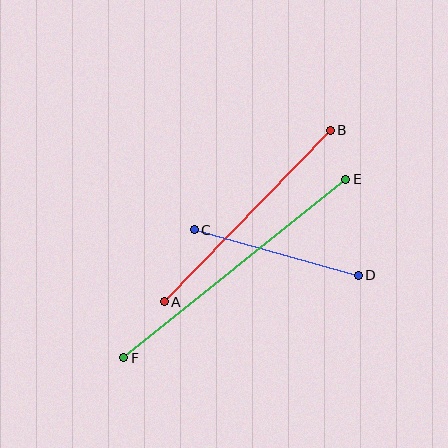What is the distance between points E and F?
The distance is approximately 285 pixels.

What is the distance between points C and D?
The distance is approximately 170 pixels.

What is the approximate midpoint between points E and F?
The midpoint is at approximately (235, 269) pixels.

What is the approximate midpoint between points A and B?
The midpoint is at approximately (247, 216) pixels.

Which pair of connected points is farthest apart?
Points E and F are farthest apart.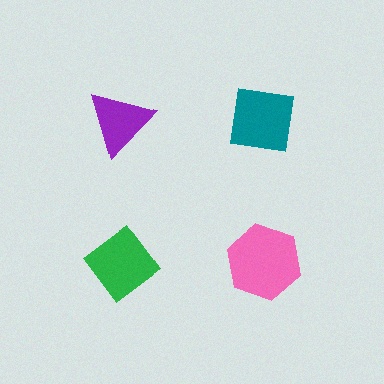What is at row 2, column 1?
A green diamond.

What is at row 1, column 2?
A teal square.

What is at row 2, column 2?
A pink hexagon.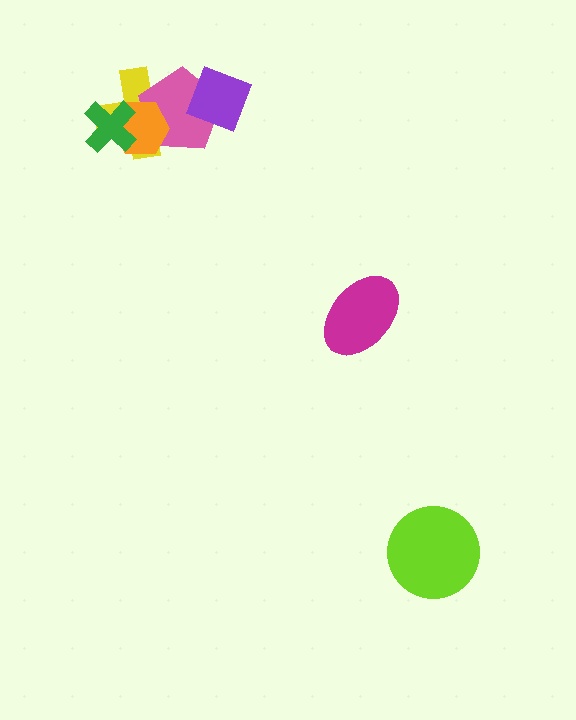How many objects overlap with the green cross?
2 objects overlap with the green cross.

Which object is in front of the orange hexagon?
The green cross is in front of the orange hexagon.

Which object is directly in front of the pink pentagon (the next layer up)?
The orange hexagon is directly in front of the pink pentagon.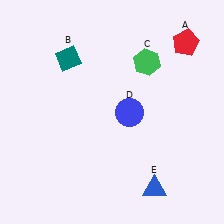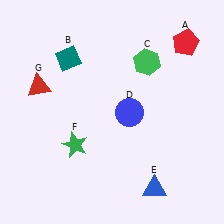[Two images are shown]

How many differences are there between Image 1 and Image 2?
There are 2 differences between the two images.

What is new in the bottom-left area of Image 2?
A green star (F) was added in the bottom-left area of Image 2.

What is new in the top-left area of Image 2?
A red triangle (G) was added in the top-left area of Image 2.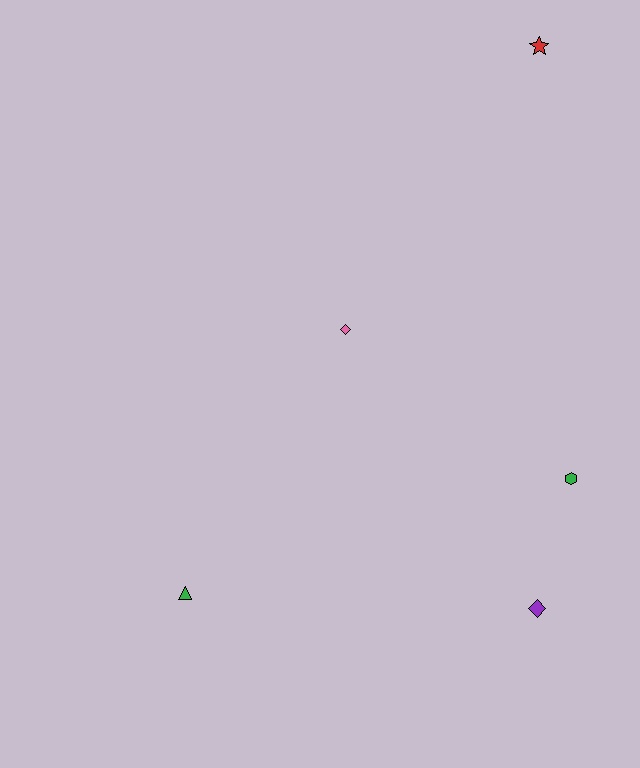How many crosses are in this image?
There are no crosses.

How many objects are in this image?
There are 5 objects.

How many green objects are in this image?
There are 2 green objects.